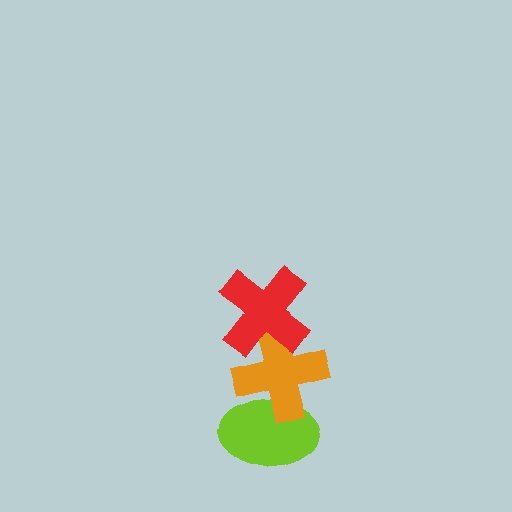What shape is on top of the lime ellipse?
The orange cross is on top of the lime ellipse.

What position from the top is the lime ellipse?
The lime ellipse is 3rd from the top.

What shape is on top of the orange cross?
The red cross is on top of the orange cross.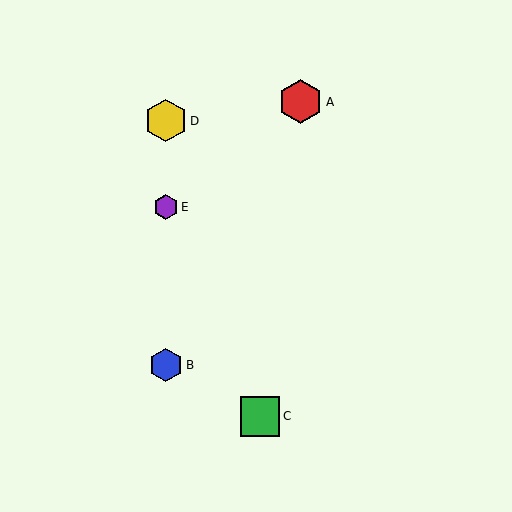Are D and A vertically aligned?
No, D is at x≈166 and A is at x≈301.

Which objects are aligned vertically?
Objects B, D, E are aligned vertically.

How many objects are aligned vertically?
3 objects (B, D, E) are aligned vertically.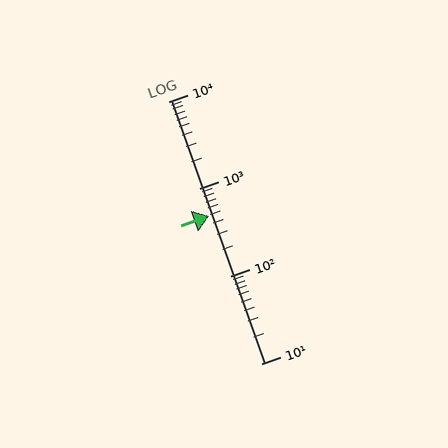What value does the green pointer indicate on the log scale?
The pointer indicates approximately 490.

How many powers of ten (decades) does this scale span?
The scale spans 3 decades, from 10 to 10000.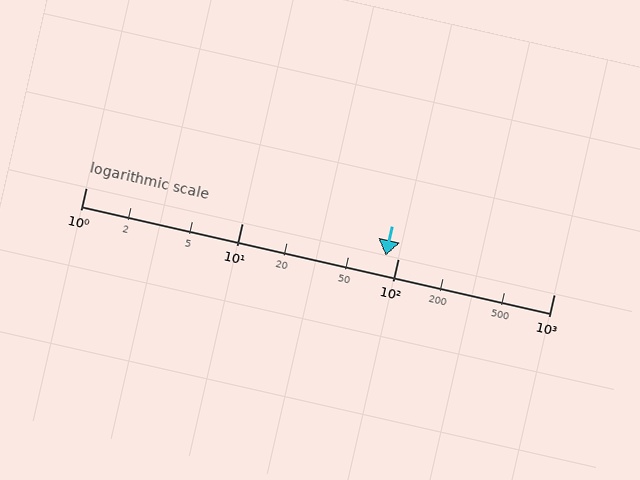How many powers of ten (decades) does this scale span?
The scale spans 3 decades, from 1 to 1000.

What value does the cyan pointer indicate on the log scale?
The pointer indicates approximately 84.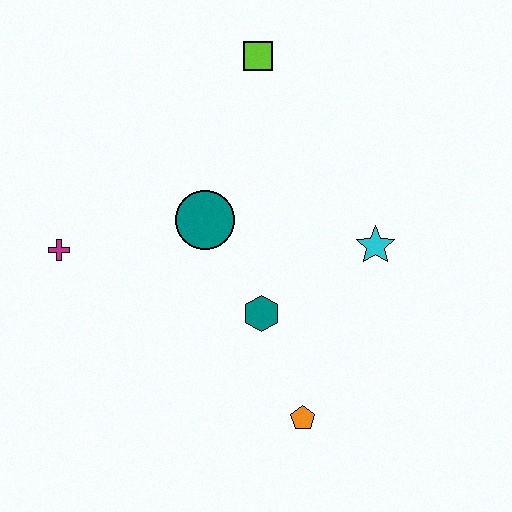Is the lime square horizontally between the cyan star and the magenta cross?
Yes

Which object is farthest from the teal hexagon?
The lime square is farthest from the teal hexagon.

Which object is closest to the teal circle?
The teal hexagon is closest to the teal circle.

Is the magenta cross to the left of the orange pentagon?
Yes